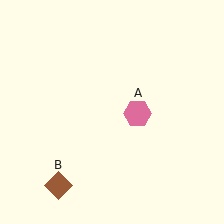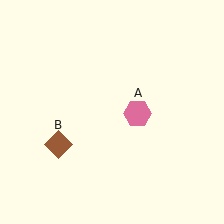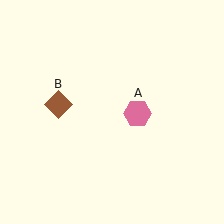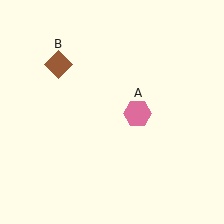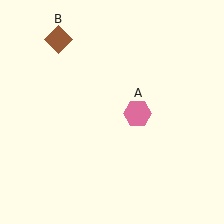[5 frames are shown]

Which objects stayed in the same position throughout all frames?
Pink hexagon (object A) remained stationary.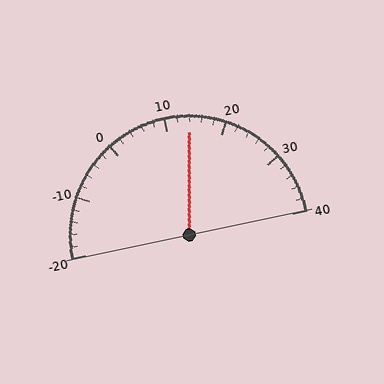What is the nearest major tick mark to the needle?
The nearest major tick mark is 10.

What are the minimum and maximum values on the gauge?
The gauge ranges from -20 to 40.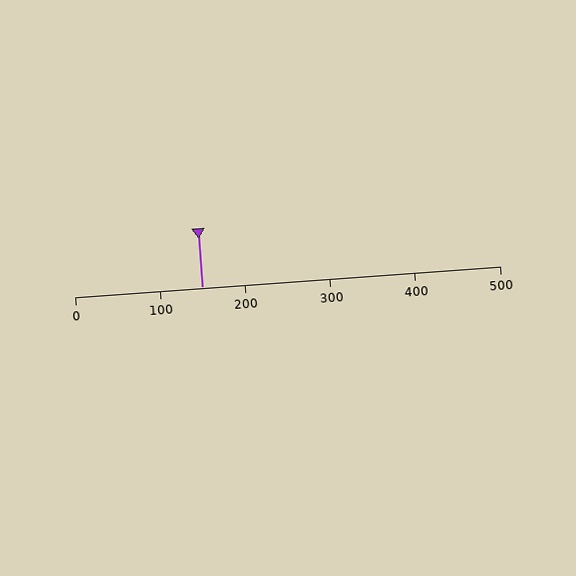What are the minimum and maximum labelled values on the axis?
The axis runs from 0 to 500.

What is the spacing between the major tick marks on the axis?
The major ticks are spaced 100 apart.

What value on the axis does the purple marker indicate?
The marker indicates approximately 150.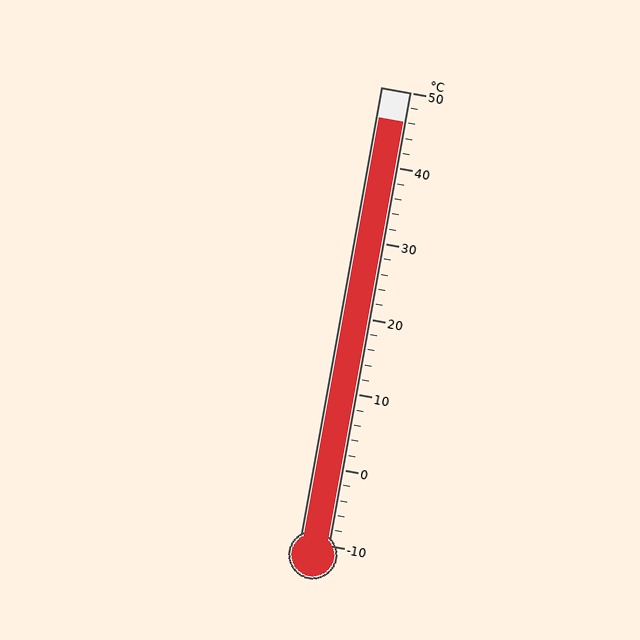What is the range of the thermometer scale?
The thermometer scale ranges from -10°C to 50°C.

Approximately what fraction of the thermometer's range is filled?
The thermometer is filled to approximately 95% of its range.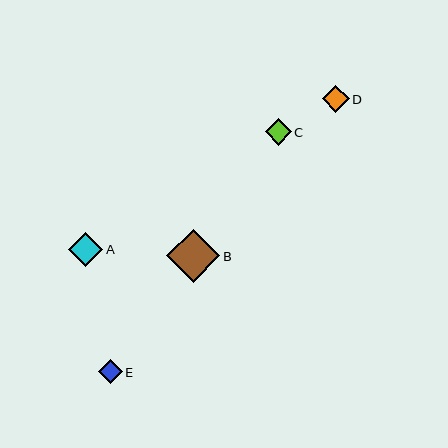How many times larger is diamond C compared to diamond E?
Diamond C is approximately 1.1 times the size of diamond E.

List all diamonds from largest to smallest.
From largest to smallest: B, A, D, C, E.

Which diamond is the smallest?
Diamond E is the smallest with a size of approximately 24 pixels.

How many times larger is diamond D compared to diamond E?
Diamond D is approximately 1.1 times the size of diamond E.